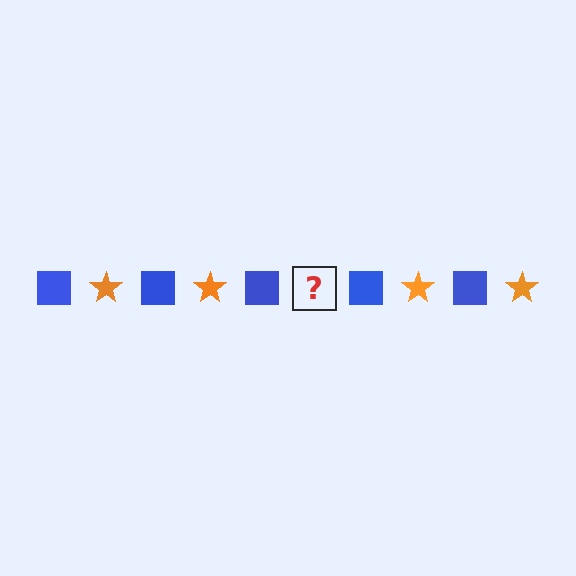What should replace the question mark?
The question mark should be replaced with an orange star.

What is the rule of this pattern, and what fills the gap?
The rule is that the pattern alternates between blue square and orange star. The gap should be filled with an orange star.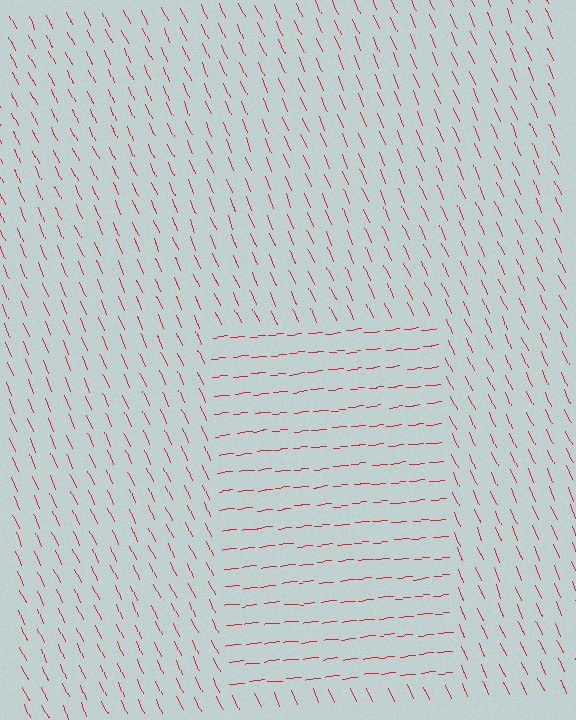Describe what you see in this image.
The image is filled with small red line segments. A rectangle region in the image has lines oriented differently from the surrounding lines, creating a visible texture boundary.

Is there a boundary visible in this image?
Yes, there is a texture boundary formed by a change in line orientation.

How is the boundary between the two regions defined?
The boundary is defined purely by a change in line orientation (approximately 71 degrees difference). All lines are the same color and thickness.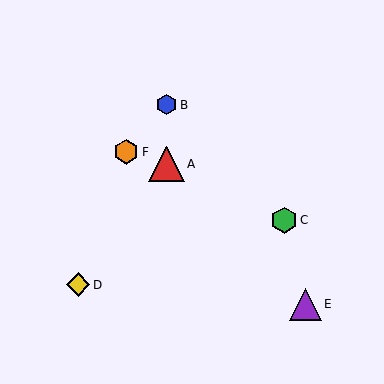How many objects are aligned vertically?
2 objects (A, B) are aligned vertically.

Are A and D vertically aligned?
No, A is at x≈167 and D is at x≈78.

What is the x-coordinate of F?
Object F is at x≈126.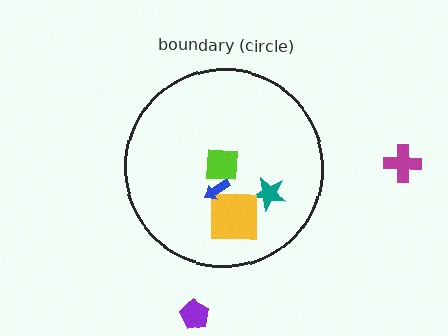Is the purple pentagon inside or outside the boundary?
Outside.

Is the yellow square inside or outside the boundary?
Inside.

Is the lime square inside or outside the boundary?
Inside.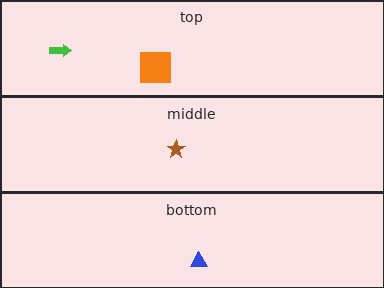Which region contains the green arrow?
The top region.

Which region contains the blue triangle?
The bottom region.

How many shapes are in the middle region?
1.